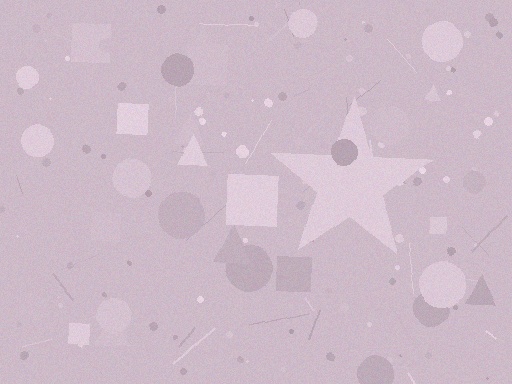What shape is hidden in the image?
A star is hidden in the image.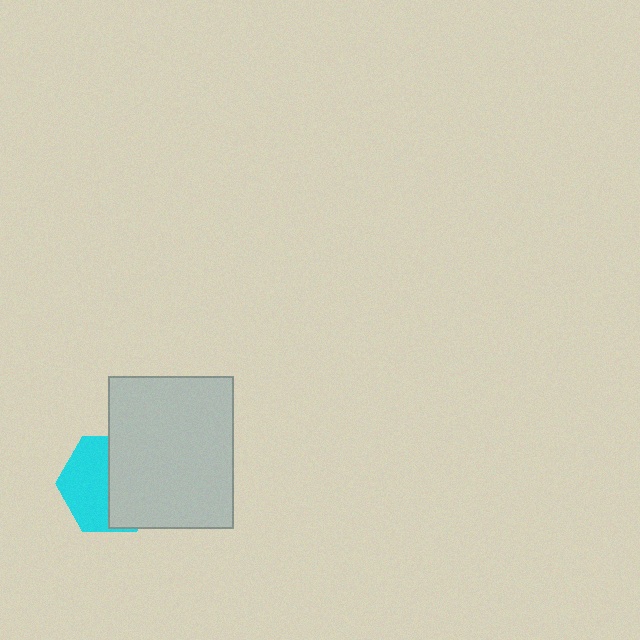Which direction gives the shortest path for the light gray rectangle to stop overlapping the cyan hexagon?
Moving right gives the shortest separation.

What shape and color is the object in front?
The object in front is a light gray rectangle.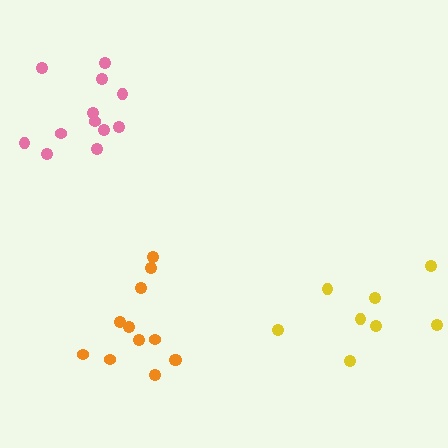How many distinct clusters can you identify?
There are 3 distinct clusters.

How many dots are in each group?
Group 1: 8 dots, Group 2: 12 dots, Group 3: 12 dots (32 total).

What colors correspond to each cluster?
The clusters are colored: yellow, pink, orange.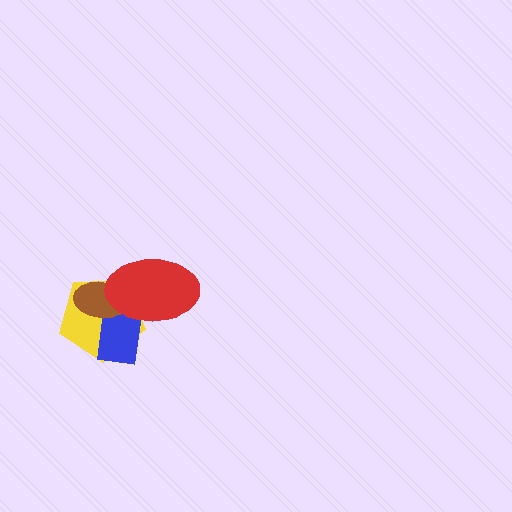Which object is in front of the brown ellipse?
The red ellipse is in front of the brown ellipse.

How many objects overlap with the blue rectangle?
3 objects overlap with the blue rectangle.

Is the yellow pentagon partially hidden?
Yes, it is partially covered by another shape.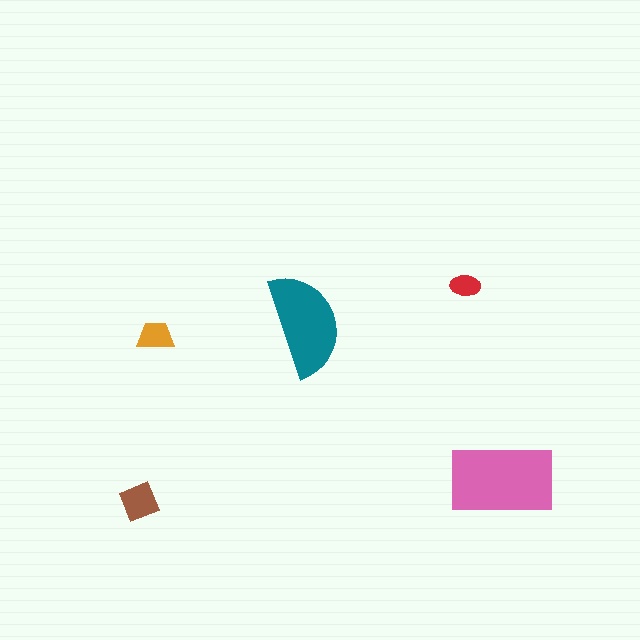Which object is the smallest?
The red ellipse.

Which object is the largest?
The pink rectangle.